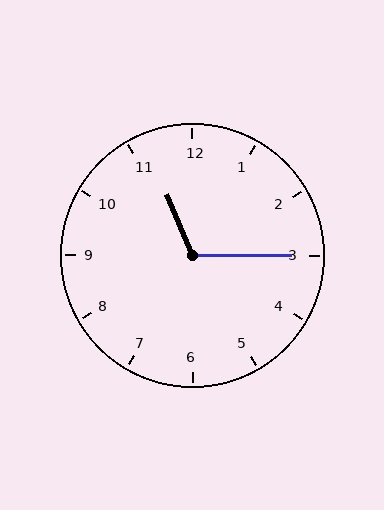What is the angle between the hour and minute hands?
Approximately 112 degrees.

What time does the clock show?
11:15.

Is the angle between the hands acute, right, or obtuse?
It is obtuse.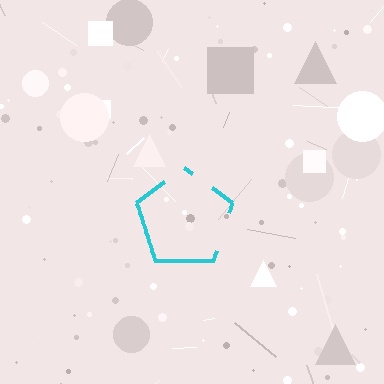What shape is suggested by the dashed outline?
The dashed outline suggests a pentagon.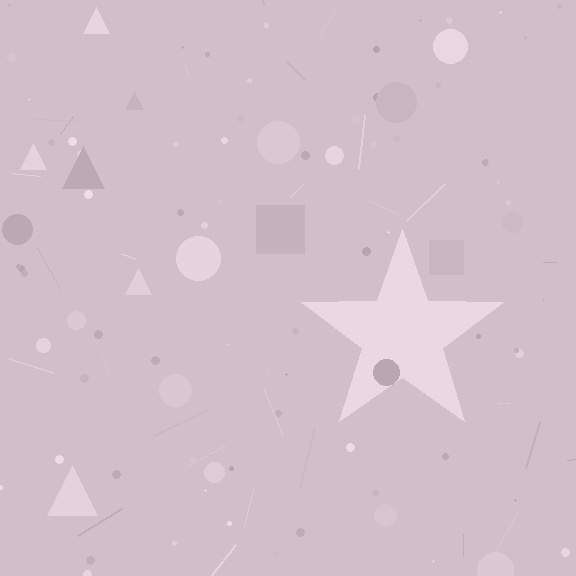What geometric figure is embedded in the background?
A star is embedded in the background.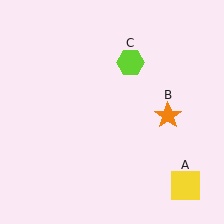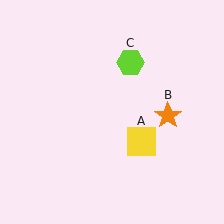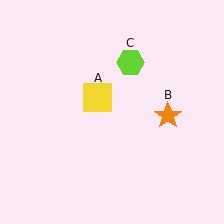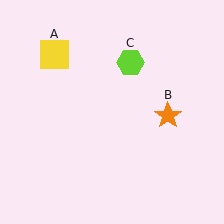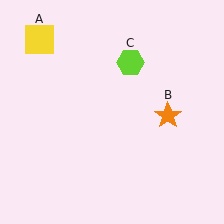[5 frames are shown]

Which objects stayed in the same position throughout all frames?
Orange star (object B) and lime hexagon (object C) remained stationary.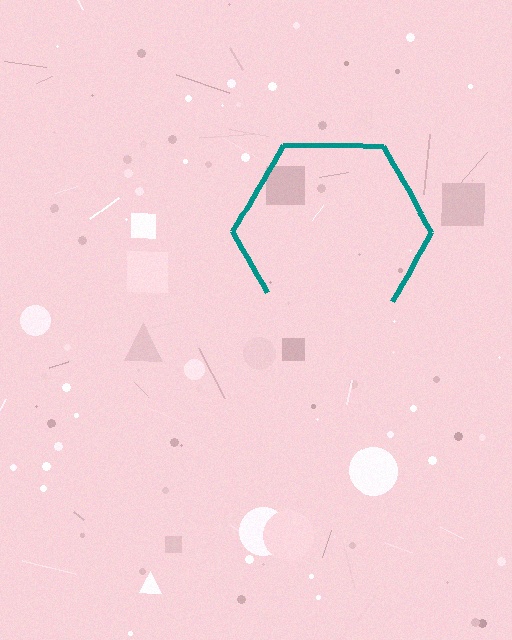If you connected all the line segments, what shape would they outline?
They would outline a hexagon.